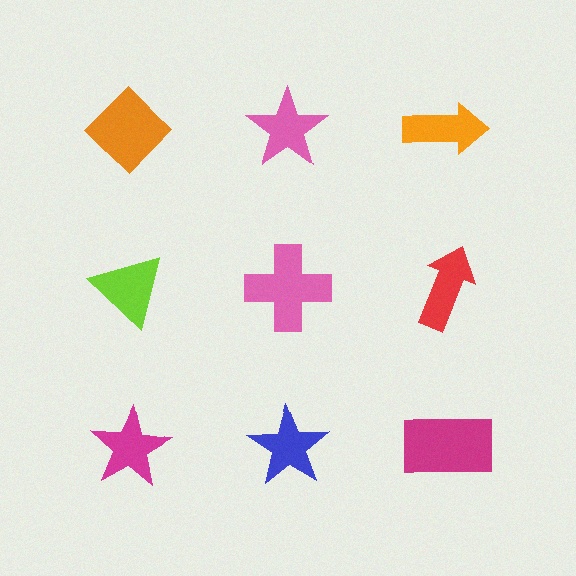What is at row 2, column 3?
A red arrow.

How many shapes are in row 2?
3 shapes.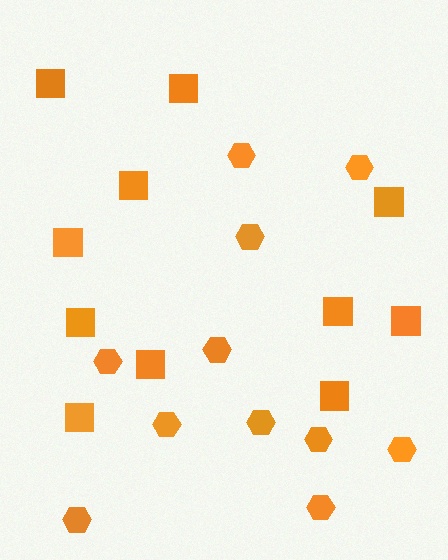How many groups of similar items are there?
There are 2 groups: one group of hexagons (11) and one group of squares (11).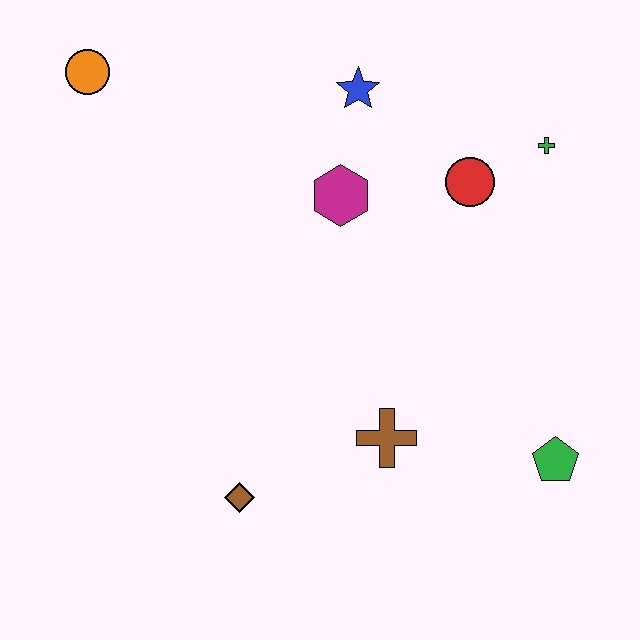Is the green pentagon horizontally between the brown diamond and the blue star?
No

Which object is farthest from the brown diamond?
The green cross is farthest from the brown diamond.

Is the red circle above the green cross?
No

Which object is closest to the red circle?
The green cross is closest to the red circle.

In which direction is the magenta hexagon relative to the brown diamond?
The magenta hexagon is above the brown diamond.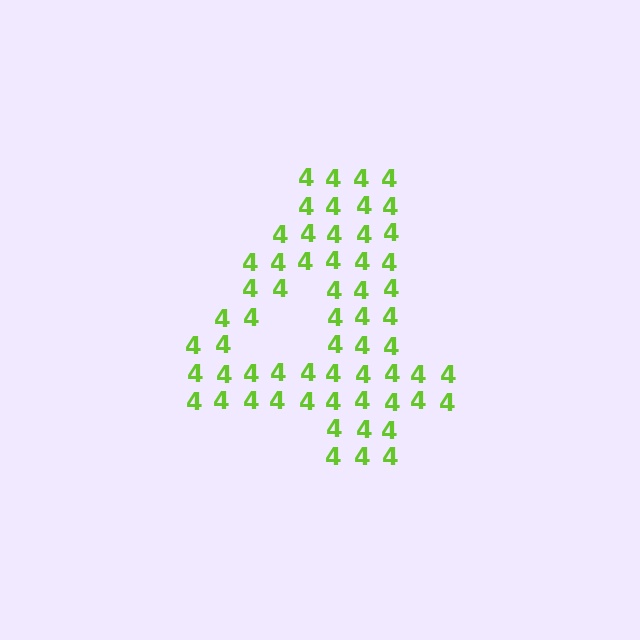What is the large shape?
The large shape is the digit 4.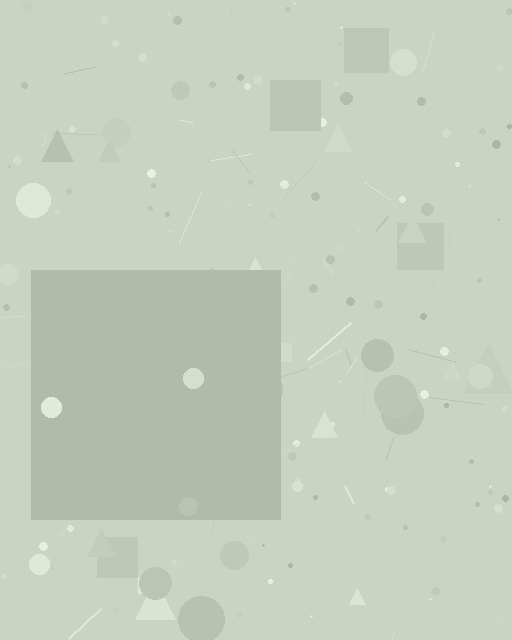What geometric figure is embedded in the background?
A square is embedded in the background.